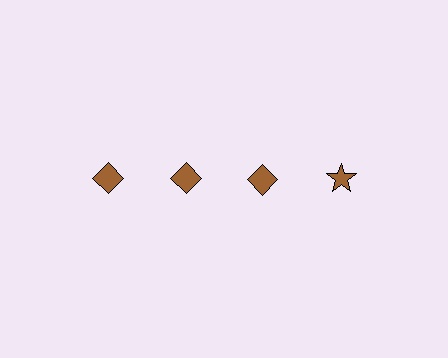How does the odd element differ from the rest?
It has a different shape: star instead of diamond.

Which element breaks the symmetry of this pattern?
The brown star in the top row, second from right column breaks the symmetry. All other shapes are brown diamonds.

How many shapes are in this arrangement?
There are 4 shapes arranged in a grid pattern.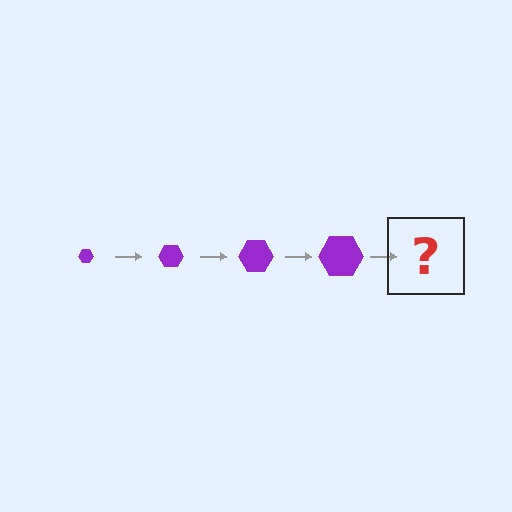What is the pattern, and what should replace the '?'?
The pattern is that the hexagon gets progressively larger each step. The '?' should be a purple hexagon, larger than the previous one.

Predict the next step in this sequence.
The next step is a purple hexagon, larger than the previous one.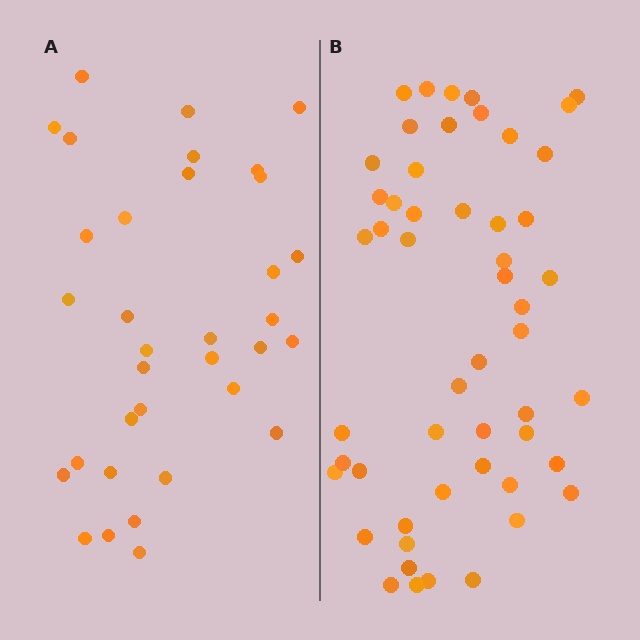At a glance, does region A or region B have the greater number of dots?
Region B (the right region) has more dots.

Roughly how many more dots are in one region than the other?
Region B has approximately 20 more dots than region A.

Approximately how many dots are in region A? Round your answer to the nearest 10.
About 30 dots. (The exact count is 34, which rounds to 30.)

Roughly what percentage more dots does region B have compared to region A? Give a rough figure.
About 55% more.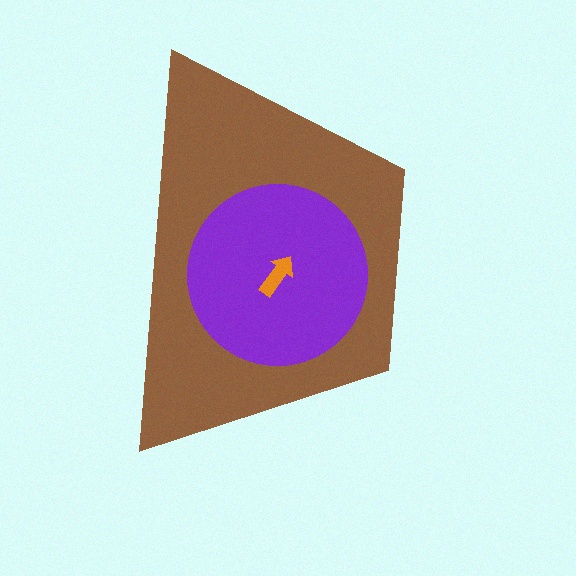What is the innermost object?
The orange arrow.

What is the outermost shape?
The brown trapezoid.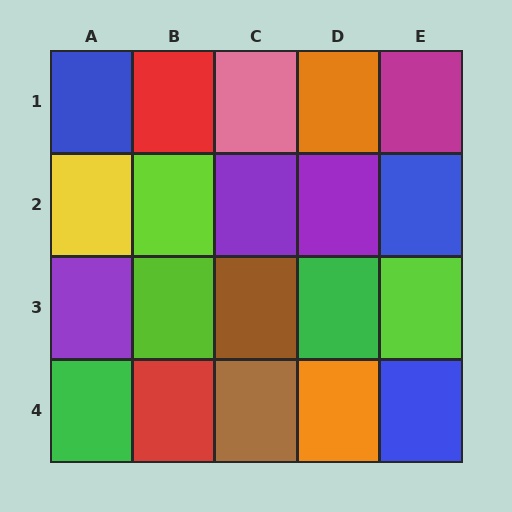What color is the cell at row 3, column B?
Lime.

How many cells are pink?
1 cell is pink.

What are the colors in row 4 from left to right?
Green, red, brown, orange, blue.